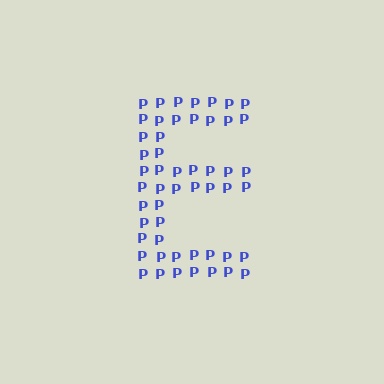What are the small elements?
The small elements are letter P's.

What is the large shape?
The large shape is the letter E.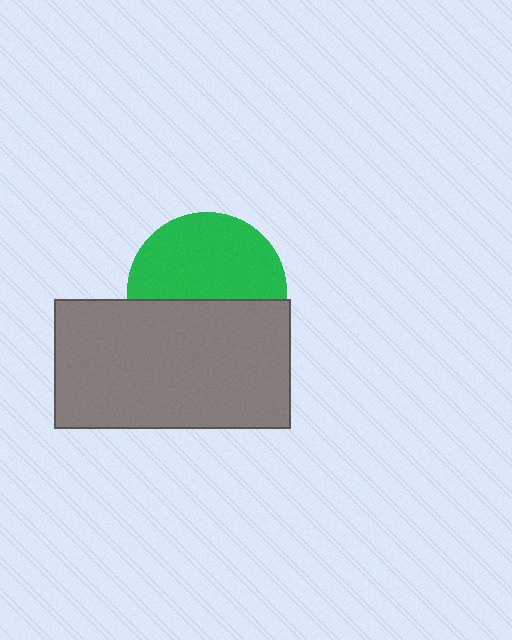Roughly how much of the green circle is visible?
About half of it is visible (roughly 56%).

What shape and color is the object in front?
The object in front is a gray rectangle.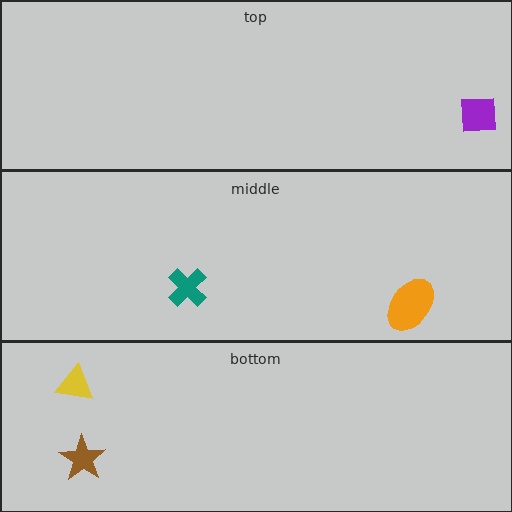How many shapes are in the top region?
1.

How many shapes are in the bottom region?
2.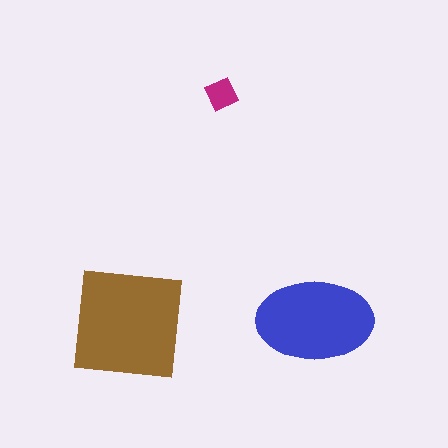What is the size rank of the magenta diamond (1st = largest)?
3rd.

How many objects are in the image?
There are 3 objects in the image.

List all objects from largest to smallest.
The brown square, the blue ellipse, the magenta diamond.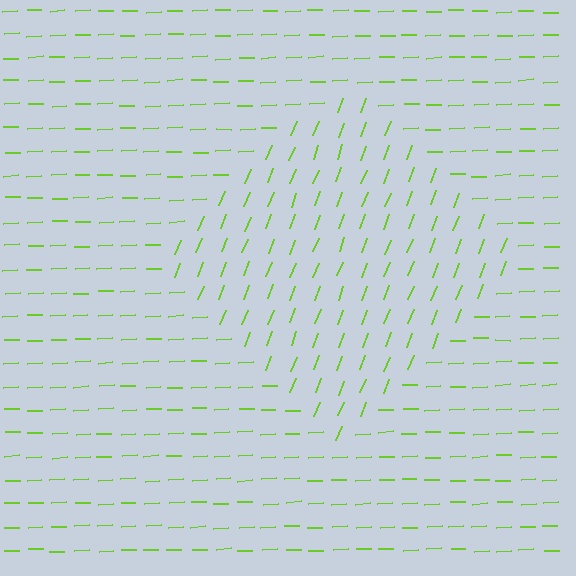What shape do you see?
I see a diamond.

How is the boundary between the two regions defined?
The boundary is defined purely by a change in line orientation (approximately 67 degrees difference). All lines are the same color and thickness.